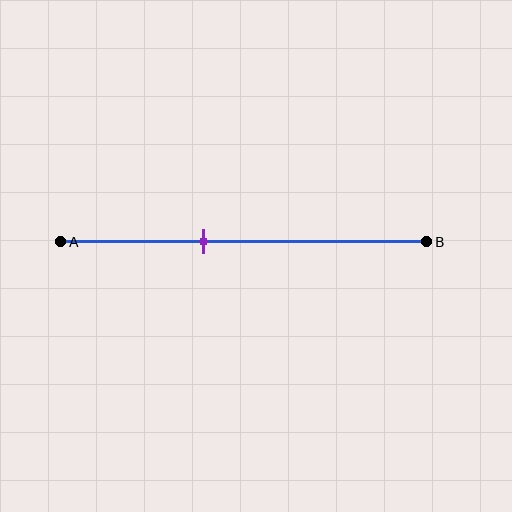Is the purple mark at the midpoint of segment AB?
No, the mark is at about 40% from A, not at the 50% midpoint.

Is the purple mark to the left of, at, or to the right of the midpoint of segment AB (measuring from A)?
The purple mark is to the left of the midpoint of segment AB.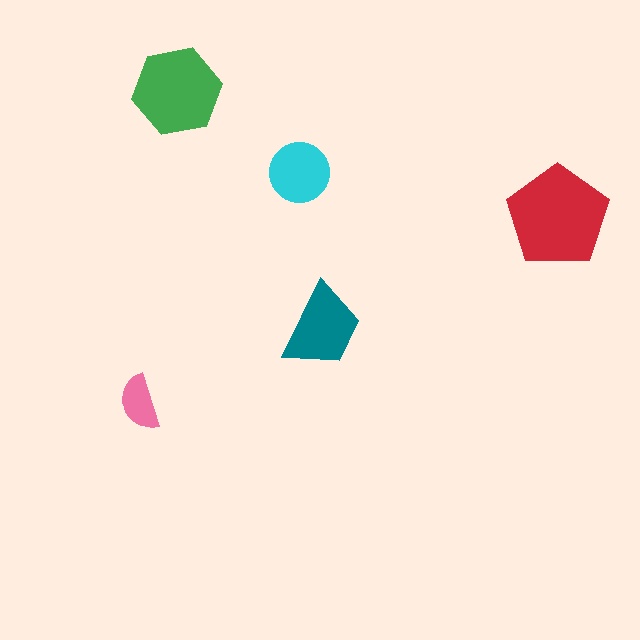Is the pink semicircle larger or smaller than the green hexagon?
Smaller.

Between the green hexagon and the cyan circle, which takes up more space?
The green hexagon.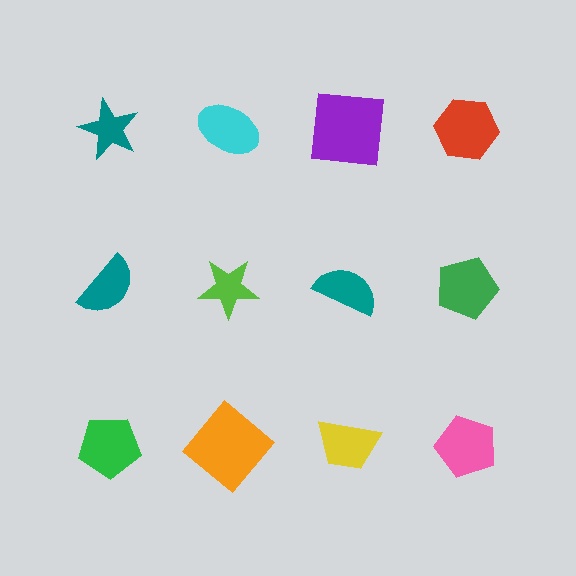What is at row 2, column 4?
A green pentagon.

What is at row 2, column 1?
A teal semicircle.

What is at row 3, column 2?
An orange diamond.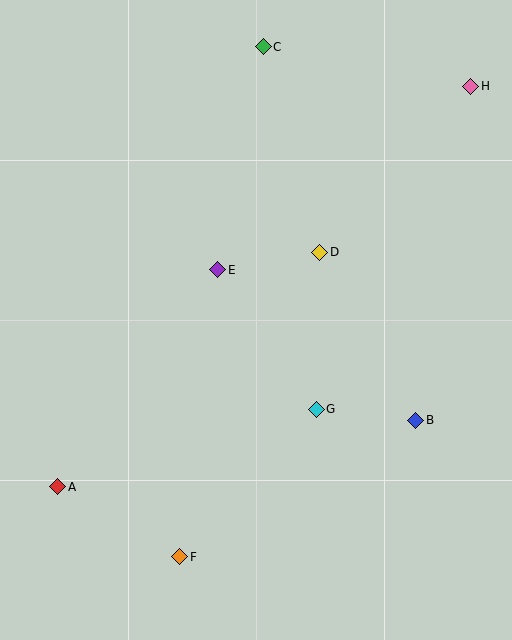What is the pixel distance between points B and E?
The distance between B and E is 249 pixels.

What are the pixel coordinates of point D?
Point D is at (320, 252).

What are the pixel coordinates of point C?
Point C is at (263, 47).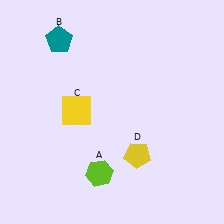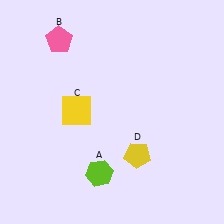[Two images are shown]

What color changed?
The pentagon (B) changed from teal in Image 1 to pink in Image 2.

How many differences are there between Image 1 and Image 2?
There is 1 difference between the two images.